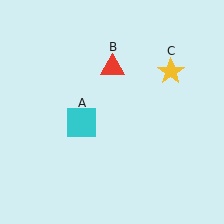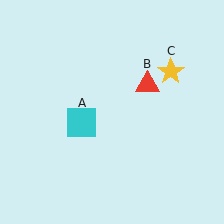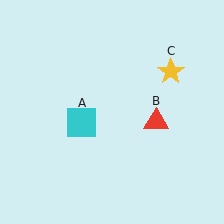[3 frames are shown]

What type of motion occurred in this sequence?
The red triangle (object B) rotated clockwise around the center of the scene.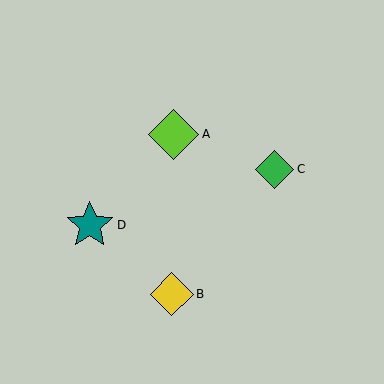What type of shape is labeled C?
Shape C is a green diamond.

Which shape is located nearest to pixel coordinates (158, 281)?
The yellow diamond (labeled B) at (172, 294) is nearest to that location.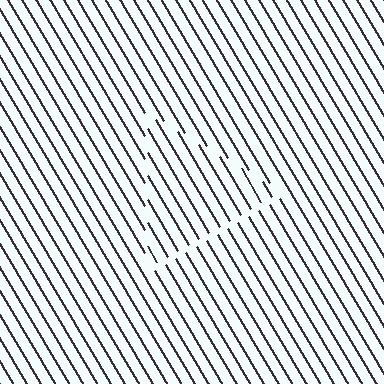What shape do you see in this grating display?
An illusory triangle. The interior of the shape contains the same grating, shifted by half a period — the contour is defined by the phase discontinuity where line-ends from the inner and outer gratings abut.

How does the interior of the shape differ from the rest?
The interior of the shape contains the same grating, shifted by half a period — the contour is defined by the phase discontinuity where line-ends from the inner and outer gratings abut.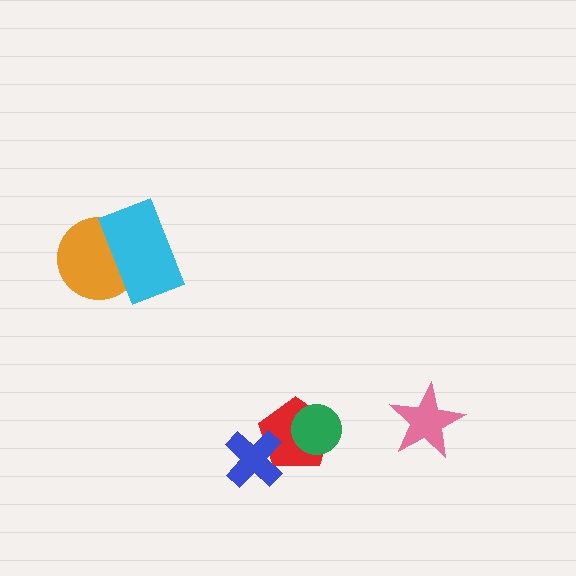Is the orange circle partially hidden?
Yes, it is partially covered by another shape.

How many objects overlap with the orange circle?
1 object overlaps with the orange circle.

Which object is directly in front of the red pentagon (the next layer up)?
The green circle is directly in front of the red pentagon.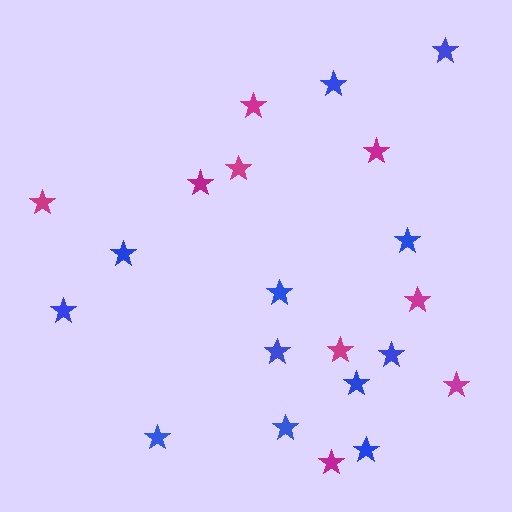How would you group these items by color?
There are 2 groups: one group of blue stars (12) and one group of magenta stars (9).